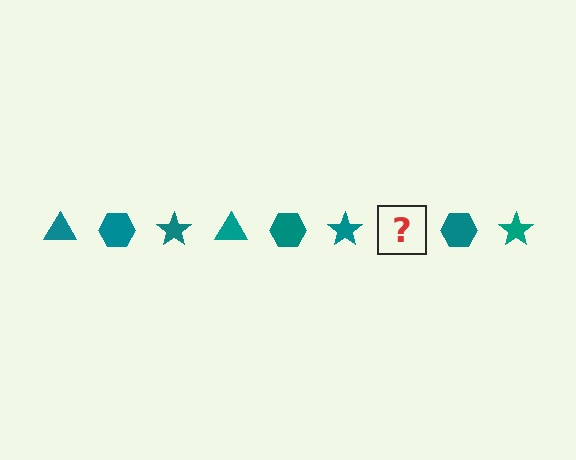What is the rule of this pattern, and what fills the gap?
The rule is that the pattern cycles through triangle, hexagon, star shapes in teal. The gap should be filled with a teal triangle.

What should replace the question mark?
The question mark should be replaced with a teal triangle.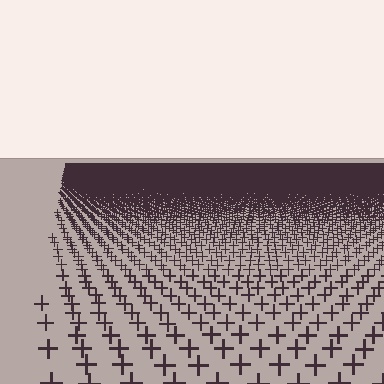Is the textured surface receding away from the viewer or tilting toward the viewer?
The surface is receding away from the viewer. Texture elements get smaller and denser toward the top.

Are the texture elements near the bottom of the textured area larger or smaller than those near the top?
Larger. Near the bottom, elements are closer to the viewer and appear at a bigger on-screen size.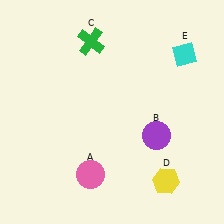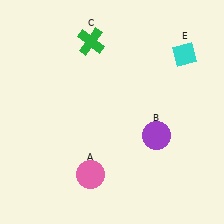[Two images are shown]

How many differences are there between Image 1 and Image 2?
There is 1 difference between the two images.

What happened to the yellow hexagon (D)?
The yellow hexagon (D) was removed in Image 2. It was in the bottom-right area of Image 1.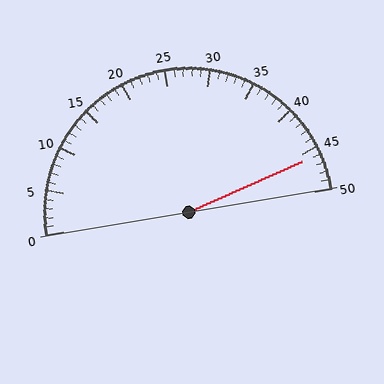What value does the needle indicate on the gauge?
The needle indicates approximately 46.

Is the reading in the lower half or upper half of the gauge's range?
The reading is in the upper half of the range (0 to 50).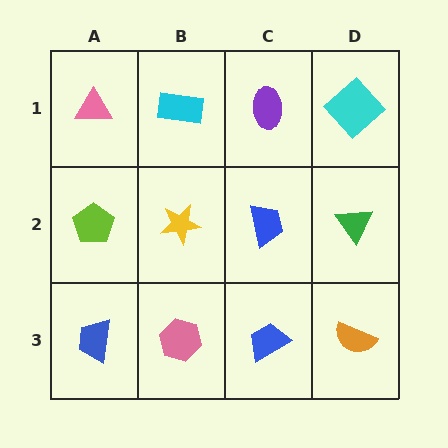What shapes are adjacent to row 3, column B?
A yellow star (row 2, column B), a blue trapezoid (row 3, column A), a blue trapezoid (row 3, column C).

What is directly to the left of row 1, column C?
A cyan rectangle.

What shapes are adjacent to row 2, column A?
A pink triangle (row 1, column A), a blue trapezoid (row 3, column A), a yellow star (row 2, column B).